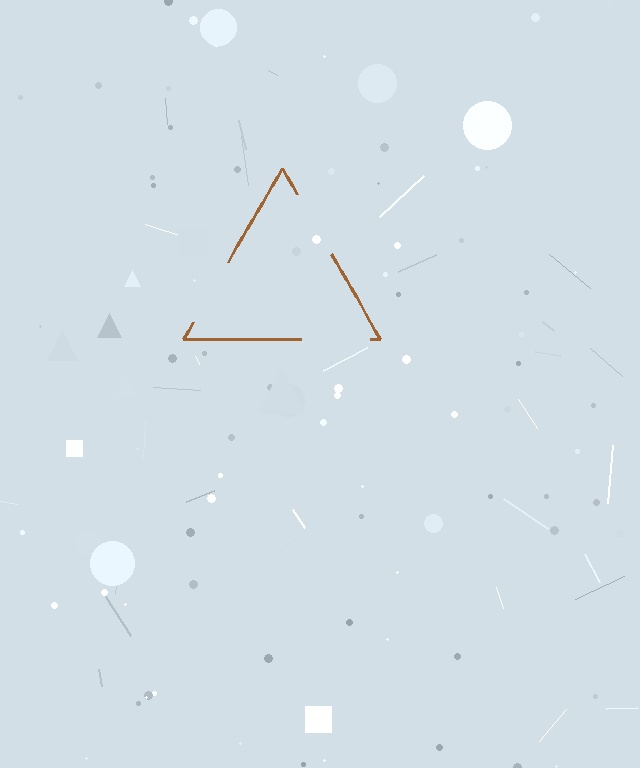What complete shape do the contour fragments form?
The contour fragments form a triangle.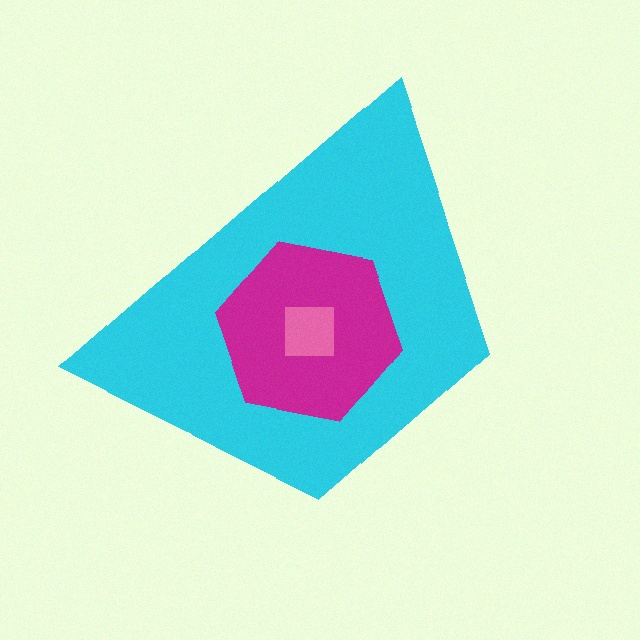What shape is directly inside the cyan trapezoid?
The magenta hexagon.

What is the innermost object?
The pink square.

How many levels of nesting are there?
3.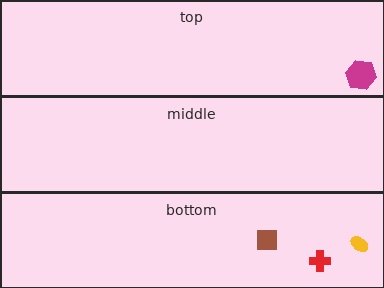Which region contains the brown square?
The bottom region.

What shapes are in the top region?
The magenta hexagon.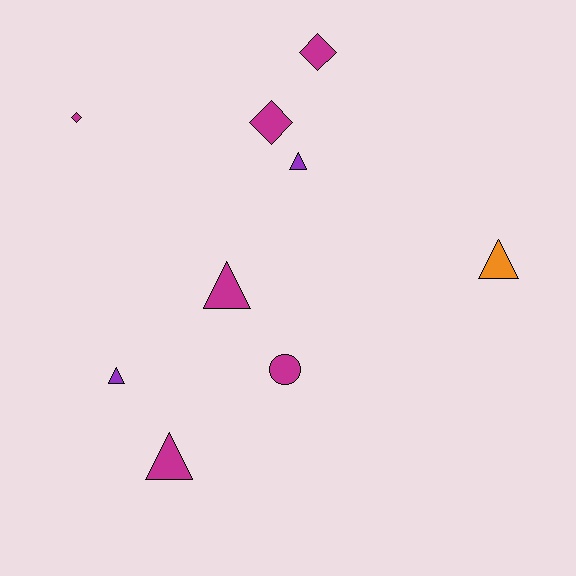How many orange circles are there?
There are no orange circles.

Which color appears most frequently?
Magenta, with 6 objects.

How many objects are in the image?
There are 9 objects.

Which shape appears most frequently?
Triangle, with 5 objects.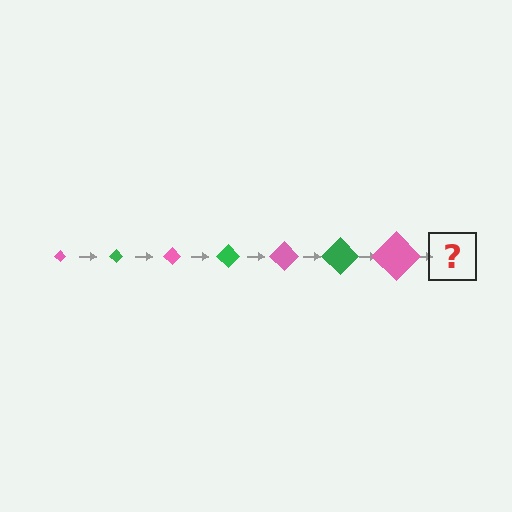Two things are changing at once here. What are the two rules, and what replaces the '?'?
The two rules are that the diamond grows larger each step and the color cycles through pink and green. The '?' should be a green diamond, larger than the previous one.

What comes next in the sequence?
The next element should be a green diamond, larger than the previous one.